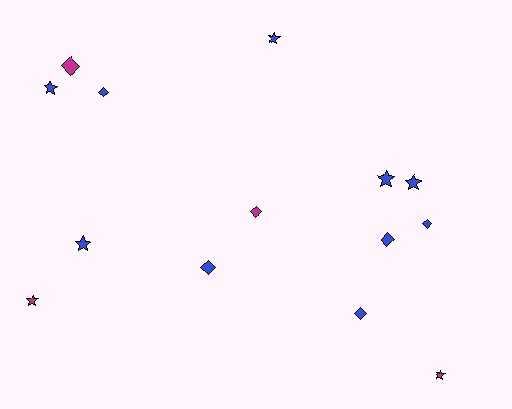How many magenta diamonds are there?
There are 2 magenta diamonds.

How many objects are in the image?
There are 14 objects.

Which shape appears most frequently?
Diamond, with 7 objects.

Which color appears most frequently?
Blue, with 10 objects.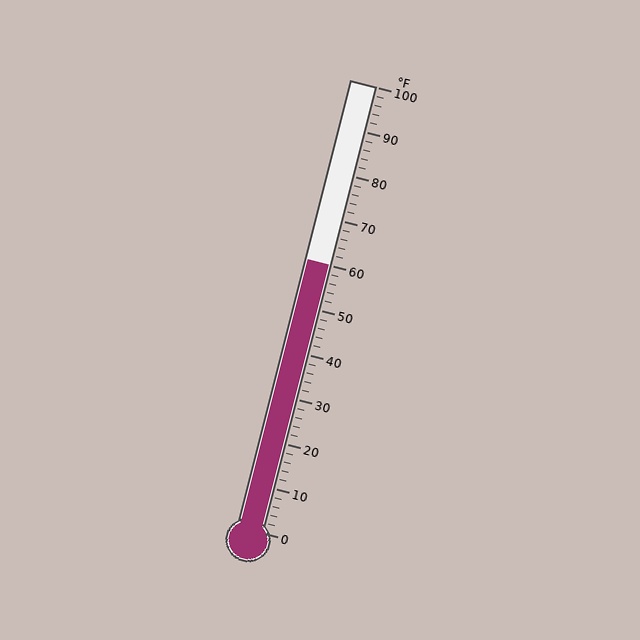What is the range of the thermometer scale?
The thermometer scale ranges from 0°F to 100°F.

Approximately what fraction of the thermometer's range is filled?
The thermometer is filled to approximately 60% of its range.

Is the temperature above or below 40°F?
The temperature is above 40°F.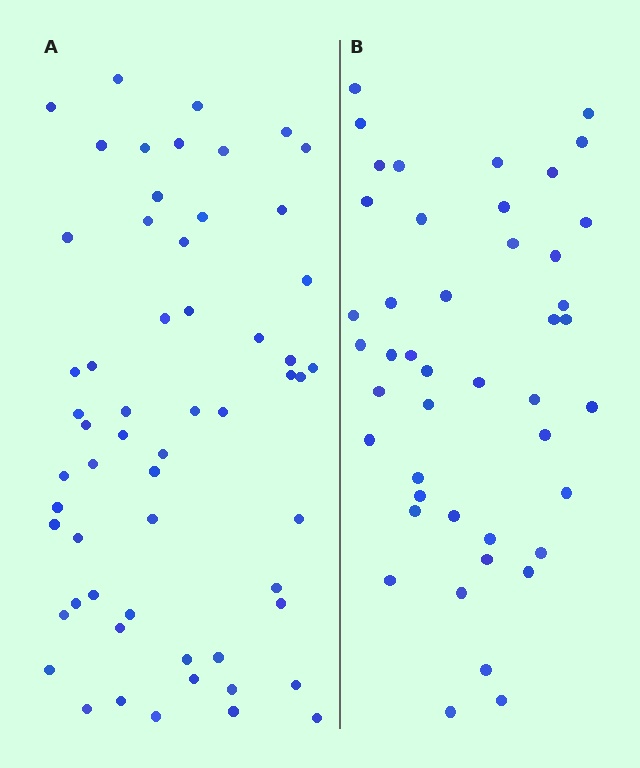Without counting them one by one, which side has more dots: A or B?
Region A (the left region) has more dots.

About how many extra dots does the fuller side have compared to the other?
Region A has approximately 15 more dots than region B.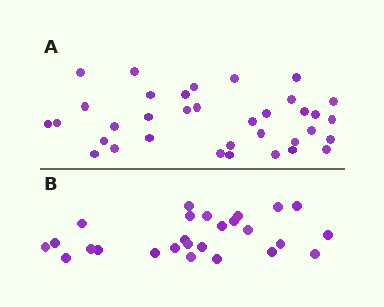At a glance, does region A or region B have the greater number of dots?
Region A (the top region) has more dots.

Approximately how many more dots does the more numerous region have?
Region A has roughly 8 or so more dots than region B.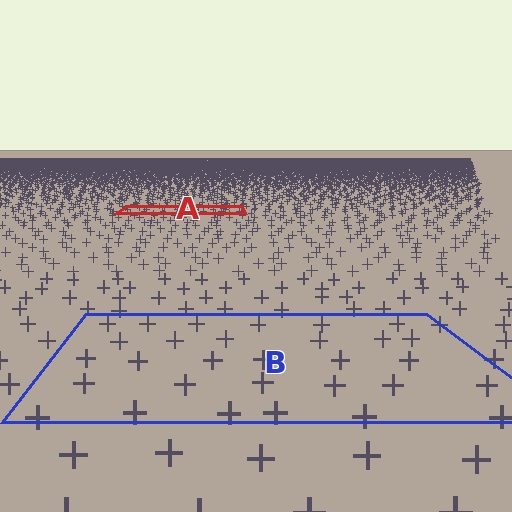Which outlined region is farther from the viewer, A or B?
Region A is farther from the viewer — the texture elements inside it appear smaller and more densely packed.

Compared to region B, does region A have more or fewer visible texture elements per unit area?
Region A has more texture elements per unit area — they are packed more densely because it is farther away.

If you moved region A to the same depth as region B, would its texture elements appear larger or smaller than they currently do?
They would appear larger. At a closer depth, the same texture elements are projected at a bigger on-screen size.